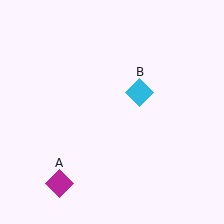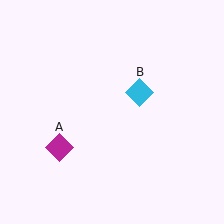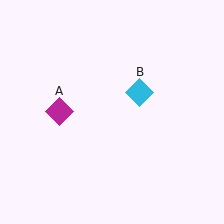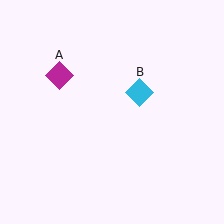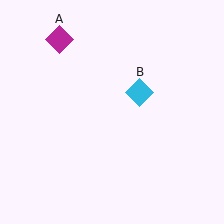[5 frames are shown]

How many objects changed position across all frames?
1 object changed position: magenta diamond (object A).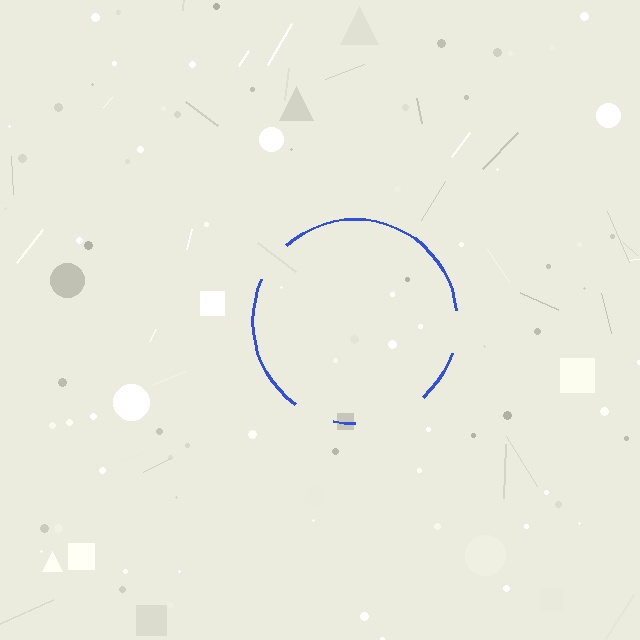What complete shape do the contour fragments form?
The contour fragments form a circle.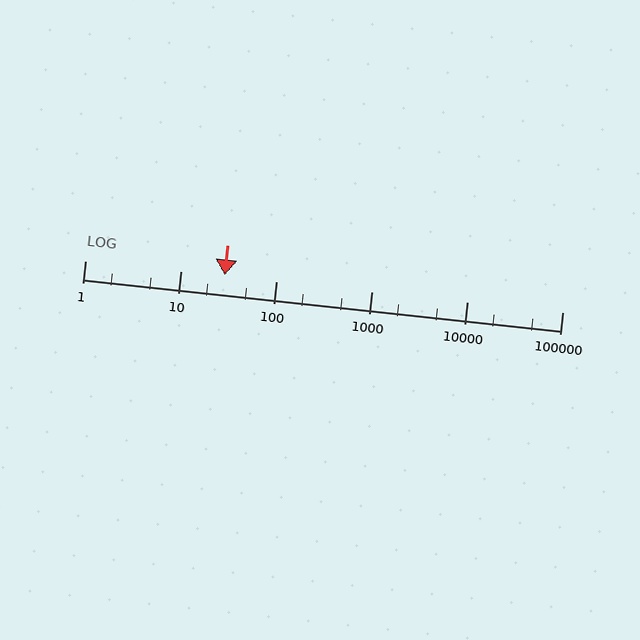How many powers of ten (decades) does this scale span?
The scale spans 5 decades, from 1 to 100000.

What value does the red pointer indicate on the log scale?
The pointer indicates approximately 29.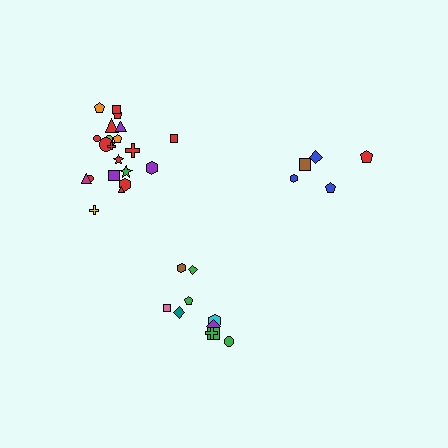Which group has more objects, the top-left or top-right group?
The top-left group.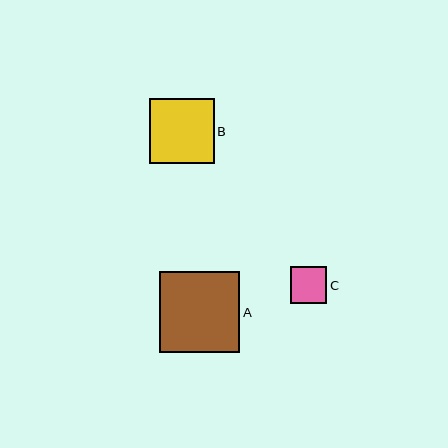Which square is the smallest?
Square C is the smallest with a size of approximately 37 pixels.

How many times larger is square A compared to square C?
Square A is approximately 2.2 times the size of square C.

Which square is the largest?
Square A is the largest with a size of approximately 81 pixels.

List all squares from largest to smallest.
From largest to smallest: A, B, C.